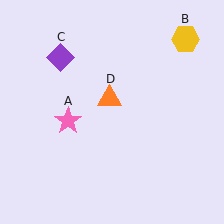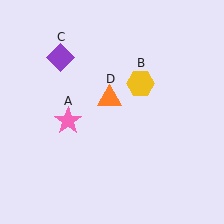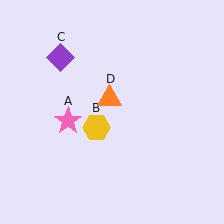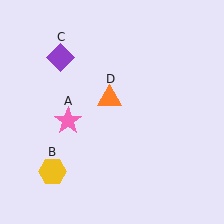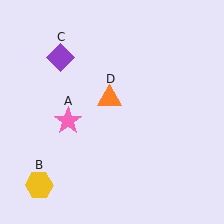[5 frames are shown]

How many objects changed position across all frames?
1 object changed position: yellow hexagon (object B).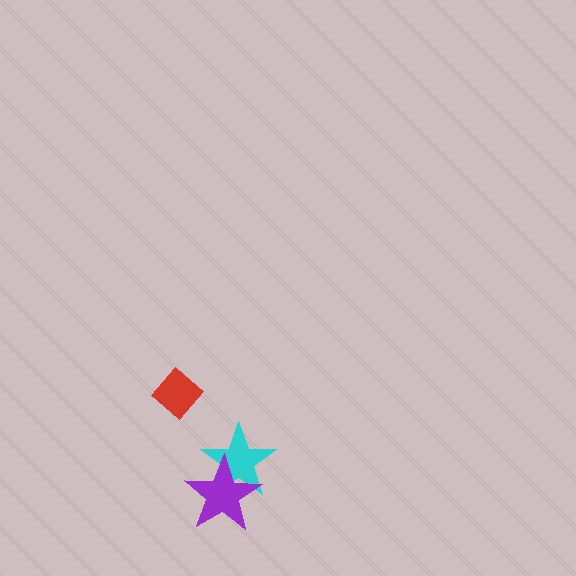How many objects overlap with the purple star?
1 object overlaps with the purple star.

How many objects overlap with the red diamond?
0 objects overlap with the red diamond.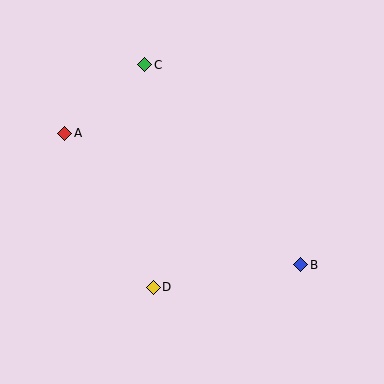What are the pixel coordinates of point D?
Point D is at (153, 287).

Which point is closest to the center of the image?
Point D at (153, 287) is closest to the center.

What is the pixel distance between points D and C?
The distance between D and C is 223 pixels.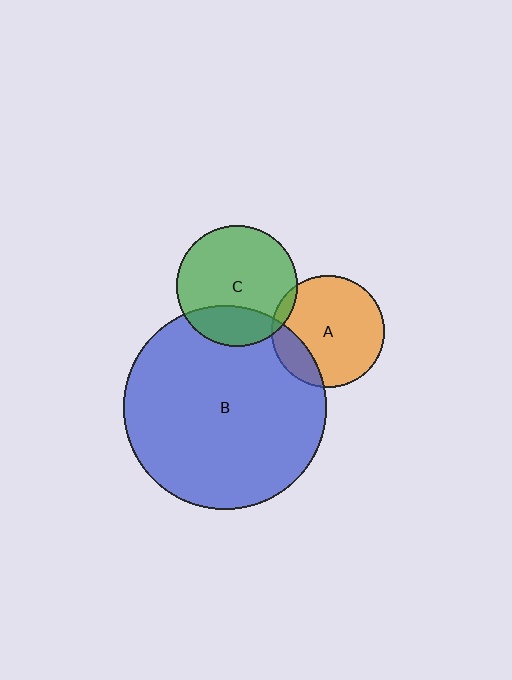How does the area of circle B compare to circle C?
Approximately 2.8 times.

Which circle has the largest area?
Circle B (blue).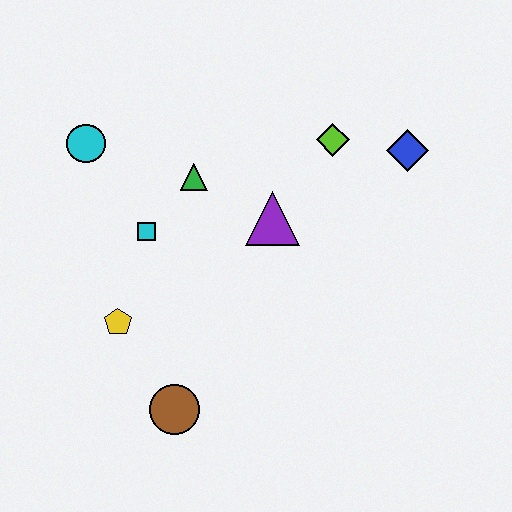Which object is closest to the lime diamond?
The blue diamond is closest to the lime diamond.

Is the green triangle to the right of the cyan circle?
Yes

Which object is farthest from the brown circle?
The blue diamond is farthest from the brown circle.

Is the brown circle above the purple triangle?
No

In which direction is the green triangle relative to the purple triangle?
The green triangle is to the left of the purple triangle.